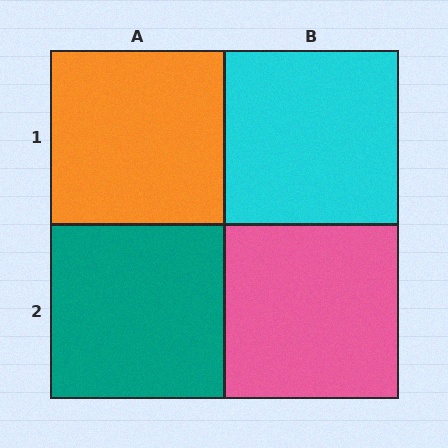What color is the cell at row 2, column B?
Pink.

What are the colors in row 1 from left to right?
Orange, cyan.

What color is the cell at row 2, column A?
Teal.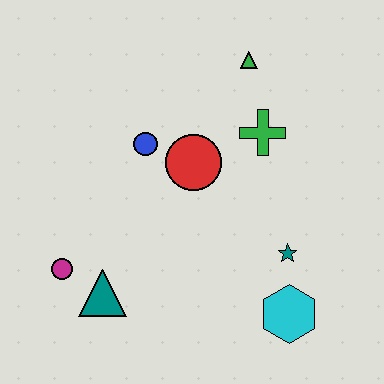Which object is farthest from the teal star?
The magenta circle is farthest from the teal star.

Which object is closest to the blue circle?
The red circle is closest to the blue circle.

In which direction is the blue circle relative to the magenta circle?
The blue circle is above the magenta circle.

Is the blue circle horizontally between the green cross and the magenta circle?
Yes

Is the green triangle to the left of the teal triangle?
No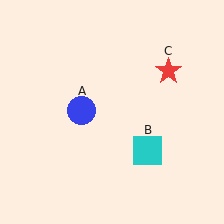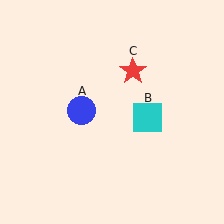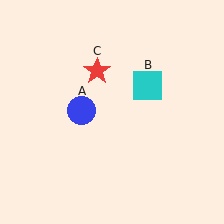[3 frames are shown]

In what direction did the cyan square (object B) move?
The cyan square (object B) moved up.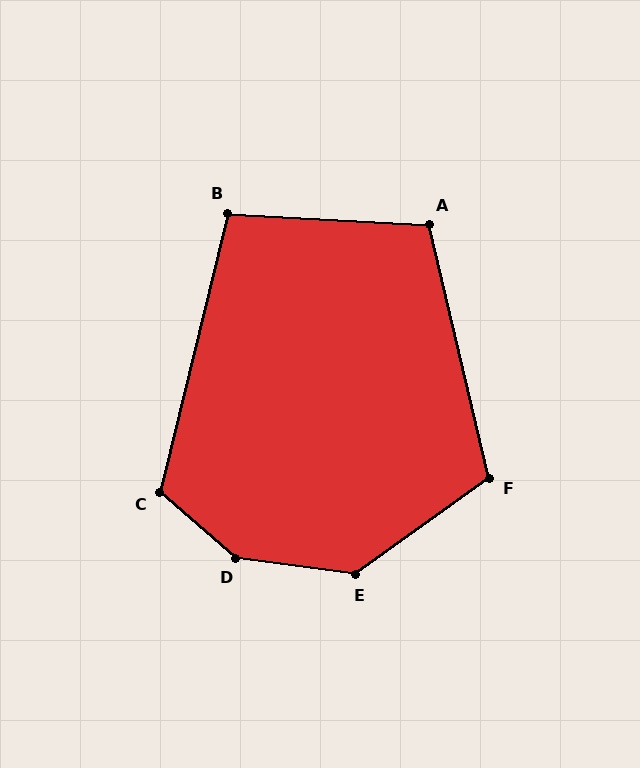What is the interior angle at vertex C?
Approximately 117 degrees (obtuse).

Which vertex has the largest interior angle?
D, at approximately 147 degrees.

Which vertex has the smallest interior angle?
B, at approximately 101 degrees.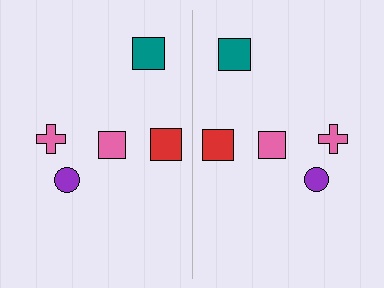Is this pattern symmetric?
Yes, this pattern has bilateral (reflection) symmetry.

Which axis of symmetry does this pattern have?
The pattern has a vertical axis of symmetry running through the center of the image.